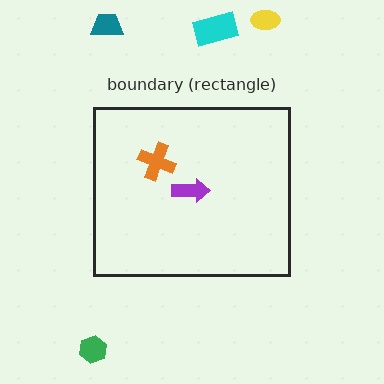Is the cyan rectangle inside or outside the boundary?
Outside.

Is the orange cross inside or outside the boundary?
Inside.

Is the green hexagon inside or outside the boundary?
Outside.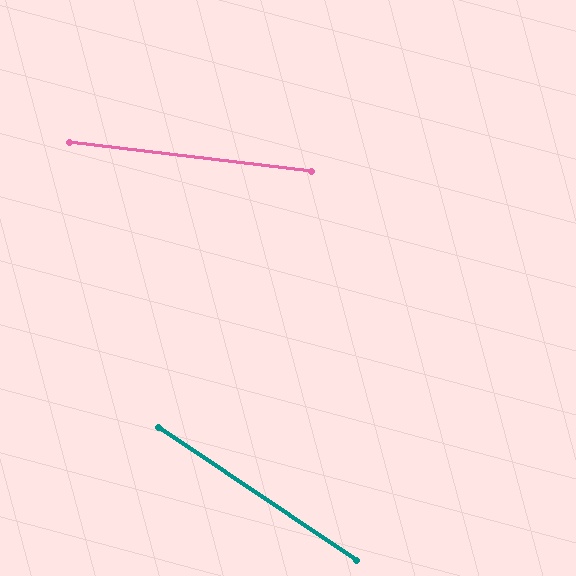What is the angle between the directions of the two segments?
Approximately 27 degrees.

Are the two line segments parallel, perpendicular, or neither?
Neither parallel nor perpendicular — they differ by about 27°.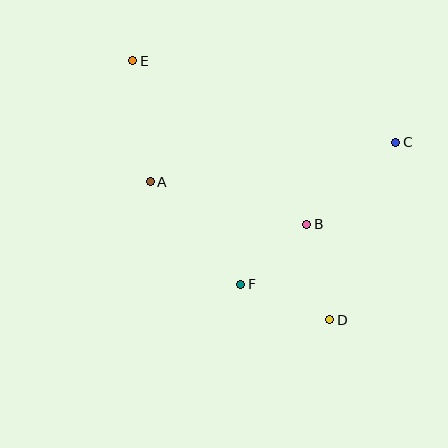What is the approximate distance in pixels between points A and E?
The distance between A and E is approximately 122 pixels.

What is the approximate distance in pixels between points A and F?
The distance between A and F is approximately 137 pixels.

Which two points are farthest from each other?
Points D and E are farthest from each other.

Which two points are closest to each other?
Points B and F are closest to each other.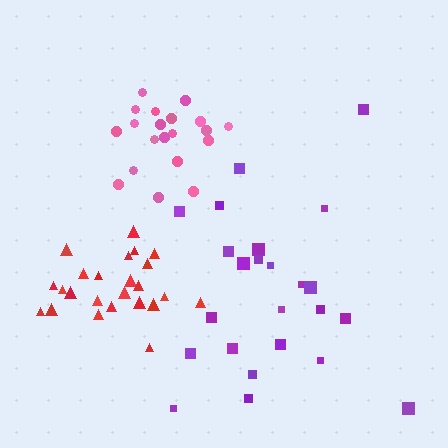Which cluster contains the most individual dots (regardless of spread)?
Purple (25).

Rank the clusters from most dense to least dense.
red, pink, purple.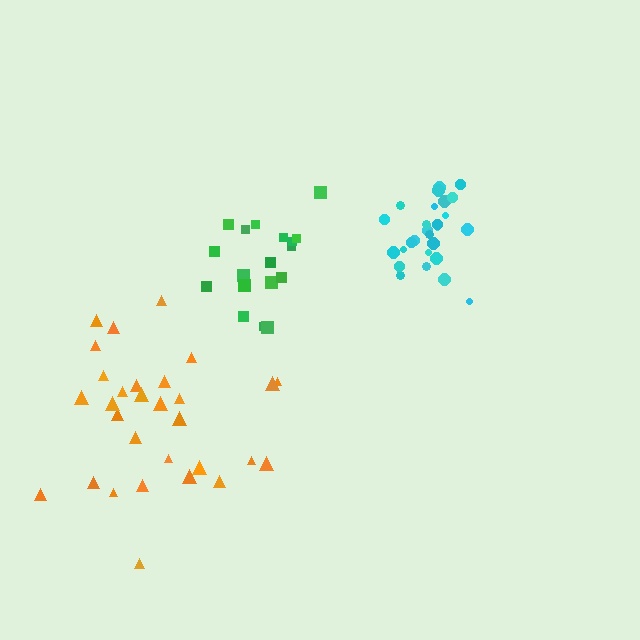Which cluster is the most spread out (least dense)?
Orange.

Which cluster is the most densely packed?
Cyan.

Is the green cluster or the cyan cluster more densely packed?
Cyan.